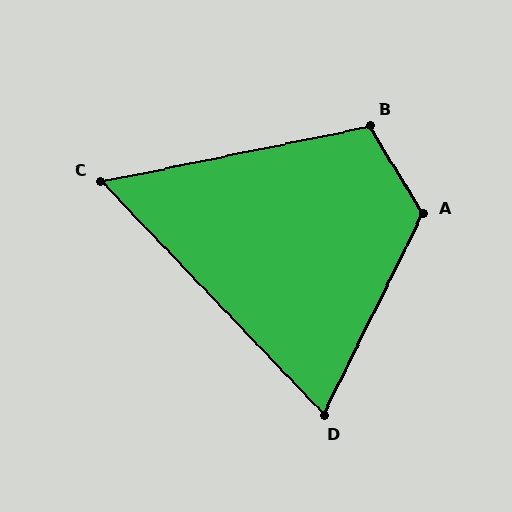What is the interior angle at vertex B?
Approximately 110 degrees (obtuse).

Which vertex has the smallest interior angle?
C, at approximately 58 degrees.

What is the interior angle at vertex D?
Approximately 70 degrees (acute).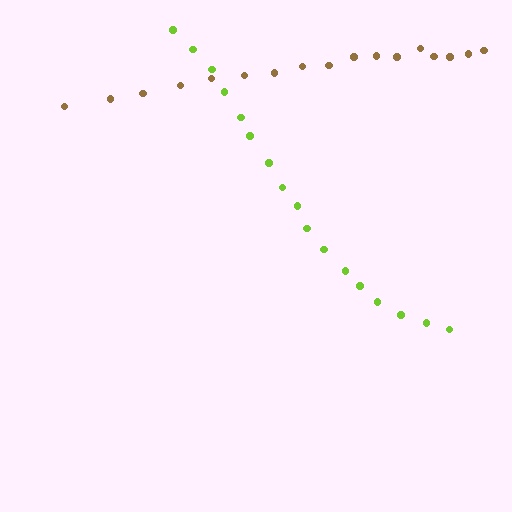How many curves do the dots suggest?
There are 2 distinct paths.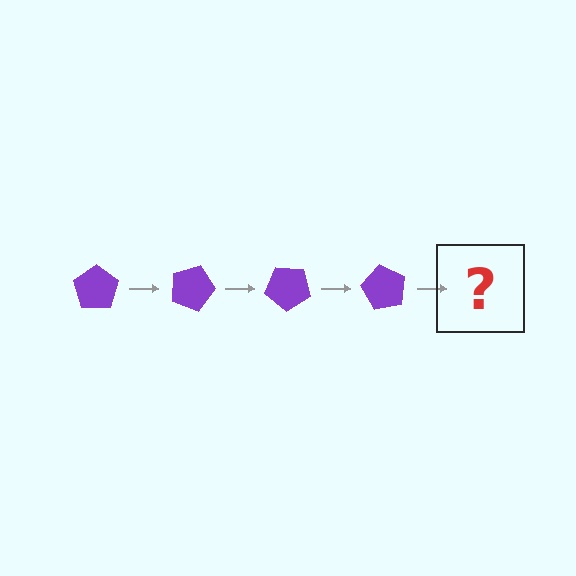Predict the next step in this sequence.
The next step is a purple pentagon rotated 80 degrees.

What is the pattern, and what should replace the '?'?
The pattern is that the pentagon rotates 20 degrees each step. The '?' should be a purple pentagon rotated 80 degrees.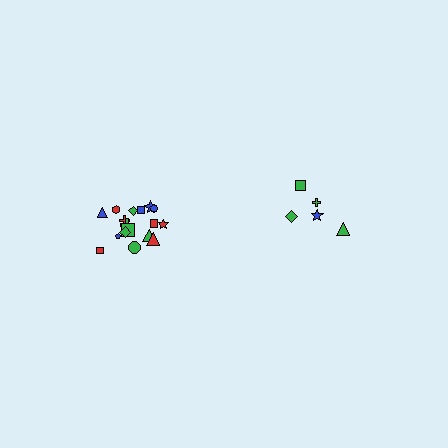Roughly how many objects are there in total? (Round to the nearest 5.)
Roughly 25 objects in total.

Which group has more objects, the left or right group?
The left group.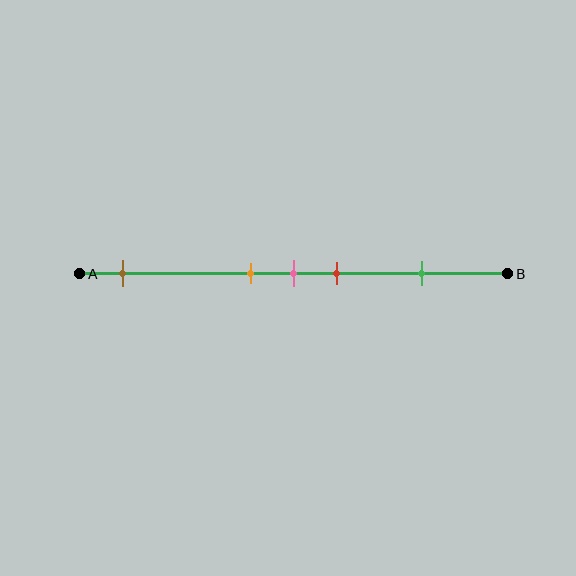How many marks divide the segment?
There are 5 marks dividing the segment.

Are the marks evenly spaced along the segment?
No, the marks are not evenly spaced.